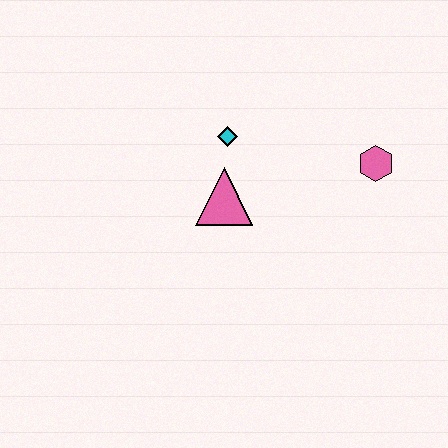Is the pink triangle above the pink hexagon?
No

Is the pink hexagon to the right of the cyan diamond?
Yes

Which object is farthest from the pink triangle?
The pink hexagon is farthest from the pink triangle.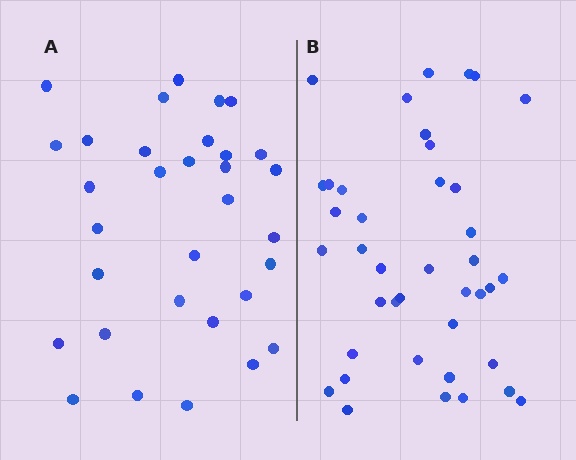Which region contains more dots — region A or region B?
Region B (the right region) has more dots.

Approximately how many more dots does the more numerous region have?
Region B has roughly 8 or so more dots than region A.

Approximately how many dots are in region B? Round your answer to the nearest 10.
About 40 dots.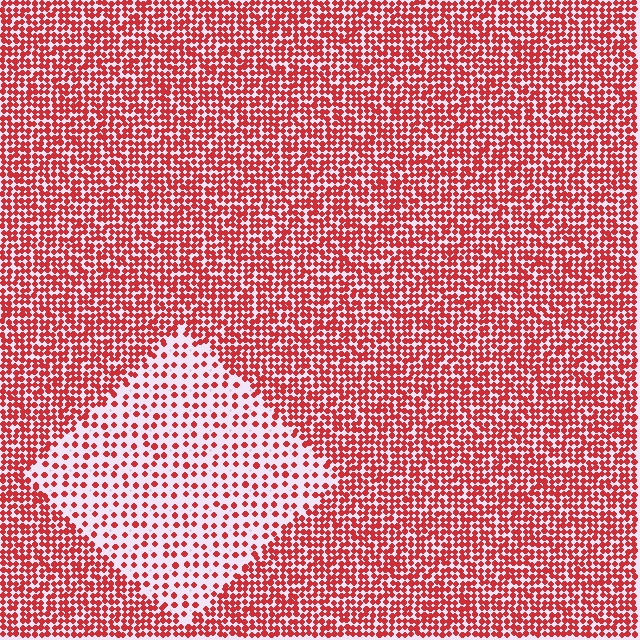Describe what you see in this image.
The image contains small red elements arranged at two different densities. A diamond-shaped region is visible where the elements are less densely packed than the surrounding area.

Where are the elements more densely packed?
The elements are more densely packed outside the diamond boundary.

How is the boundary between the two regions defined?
The boundary is defined by a change in element density (approximately 2.5x ratio). All elements are the same color, size, and shape.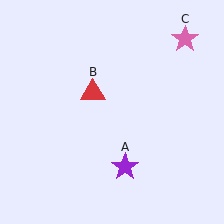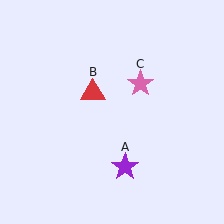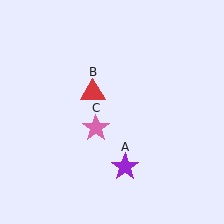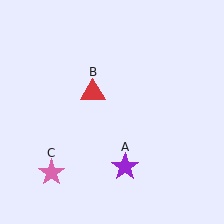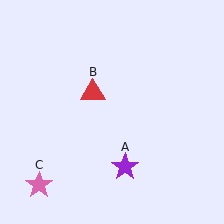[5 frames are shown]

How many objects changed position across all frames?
1 object changed position: pink star (object C).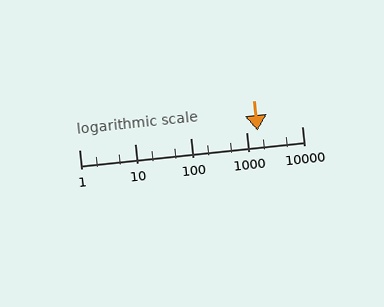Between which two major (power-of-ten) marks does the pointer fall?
The pointer is between 1000 and 10000.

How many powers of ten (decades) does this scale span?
The scale spans 4 decades, from 1 to 10000.